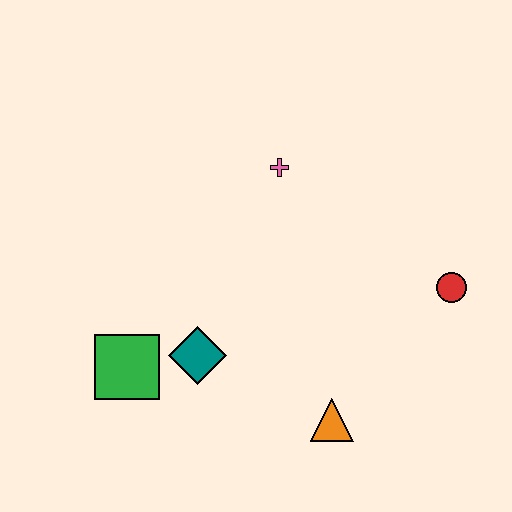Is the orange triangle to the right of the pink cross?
Yes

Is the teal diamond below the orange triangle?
No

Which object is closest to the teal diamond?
The green square is closest to the teal diamond.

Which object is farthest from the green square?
The red circle is farthest from the green square.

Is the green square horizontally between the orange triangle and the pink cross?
No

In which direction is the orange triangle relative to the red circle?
The orange triangle is below the red circle.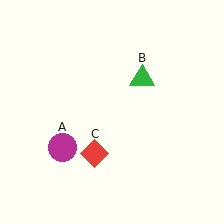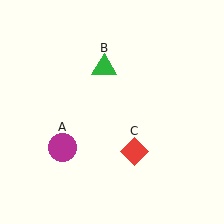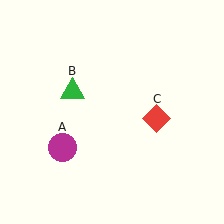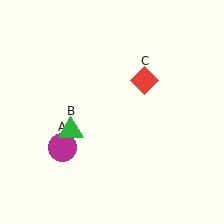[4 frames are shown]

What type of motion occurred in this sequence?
The green triangle (object B), red diamond (object C) rotated counterclockwise around the center of the scene.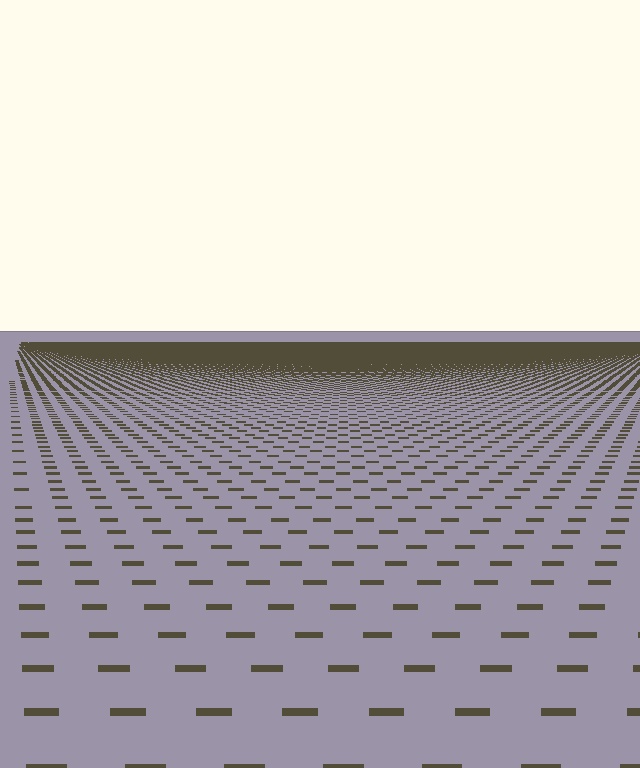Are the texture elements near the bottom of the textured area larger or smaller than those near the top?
Larger. Near the bottom, elements are closer to the viewer and appear at a bigger on-screen size.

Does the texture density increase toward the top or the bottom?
Density increases toward the top.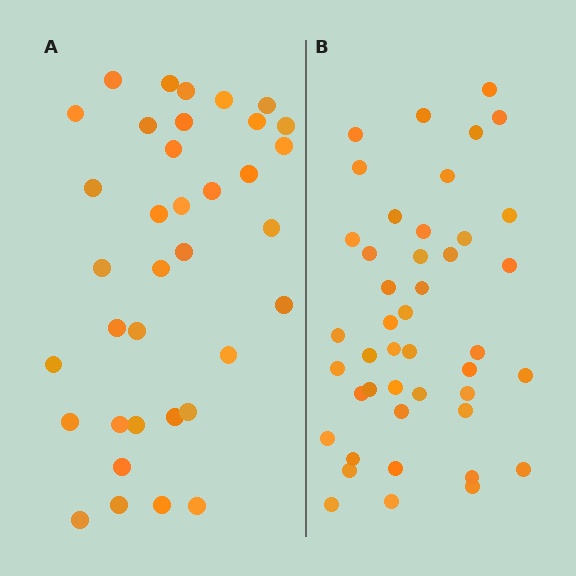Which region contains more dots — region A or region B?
Region B (the right region) has more dots.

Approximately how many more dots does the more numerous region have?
Region B has roughly 8 or so more dots than region A.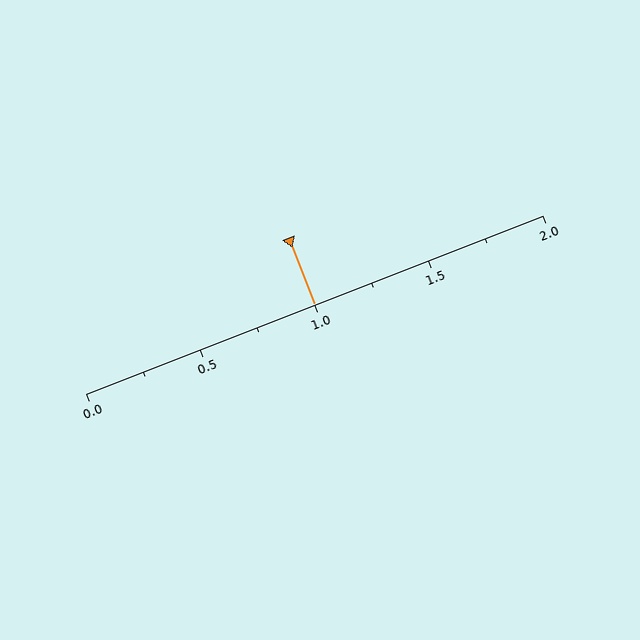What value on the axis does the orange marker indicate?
The marker indicates approximately 1.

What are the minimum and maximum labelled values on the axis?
The axis runs from 0.0 to 2.0.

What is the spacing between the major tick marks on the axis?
The major ticks are spaced 0.5 apart.